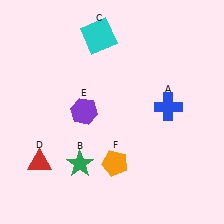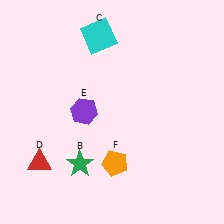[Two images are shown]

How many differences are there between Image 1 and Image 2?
There is 1 difference between the two images.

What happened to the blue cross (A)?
The blue cross (A) was removed in Image 2. It was in the top-right area of Image 1.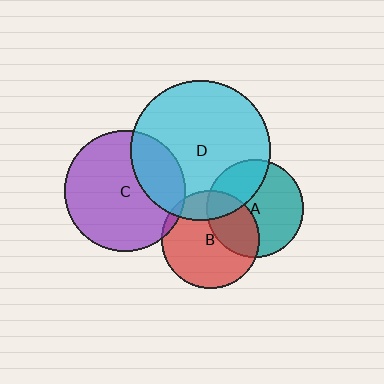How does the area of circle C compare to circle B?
Approximately 1.5 times.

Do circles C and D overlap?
Yes.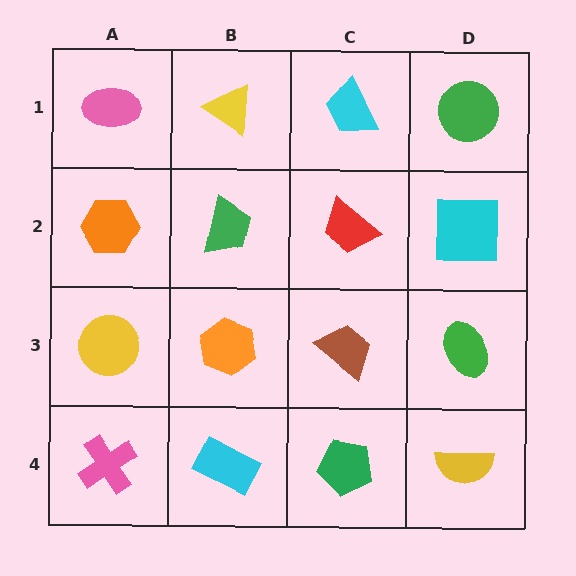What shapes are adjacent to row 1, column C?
A red trapezoid (row 2, column C), a yellow triangle (row 1, column B), a green circle (row 1, column D).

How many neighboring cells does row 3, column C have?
4.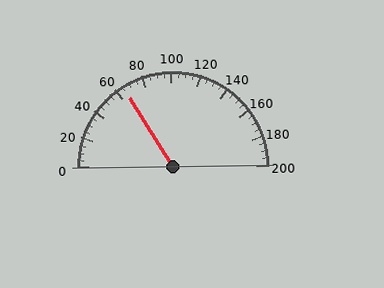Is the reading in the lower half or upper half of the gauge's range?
The reading is in the lower half of the range (0 to 200).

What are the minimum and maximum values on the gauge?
The gauge ranges from 0 to 200.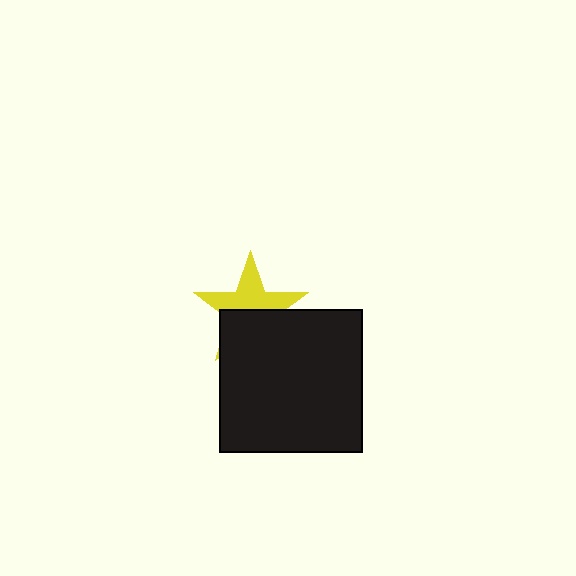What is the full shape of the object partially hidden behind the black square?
The partially hidden object is a yellow star.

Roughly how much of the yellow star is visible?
About half of it is visible (roughly 52%).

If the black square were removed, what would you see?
You would see the complete yellow star.